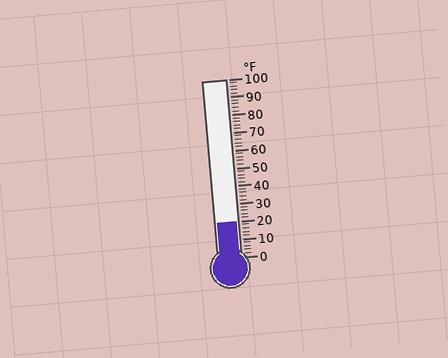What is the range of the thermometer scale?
The thermometer scale ranges from 0°F to 100°F.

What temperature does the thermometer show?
The thermometer shows approximately 20°F.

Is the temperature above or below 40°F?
The temperature is below 40°F.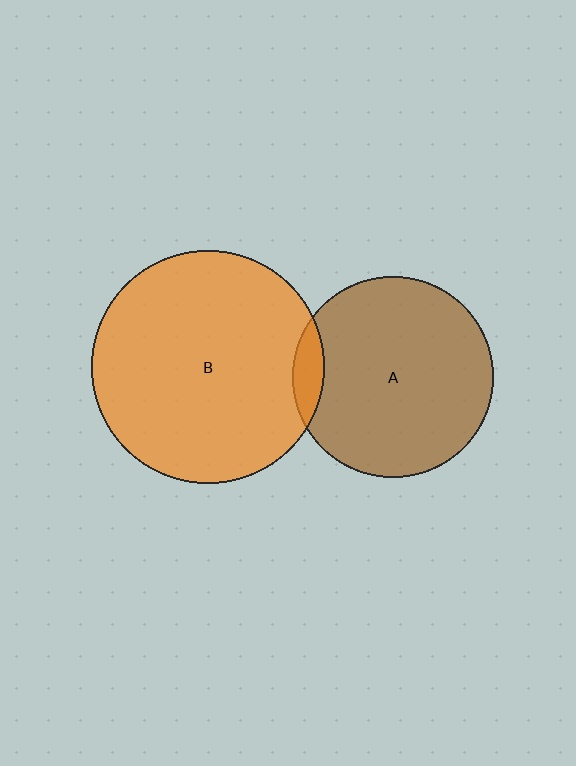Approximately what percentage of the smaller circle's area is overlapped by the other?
Approximately 10%.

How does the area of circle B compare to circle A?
Approximately 1.3 times.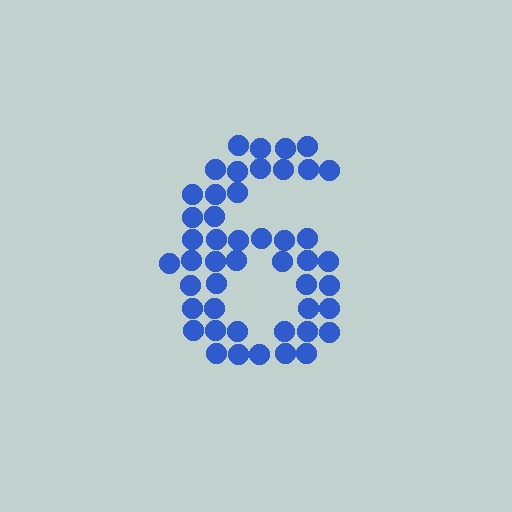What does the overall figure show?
The overall figure shows the digit 6.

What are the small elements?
The small elements are circles.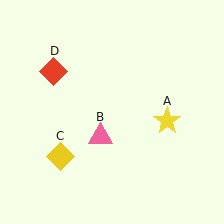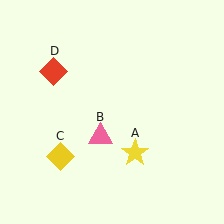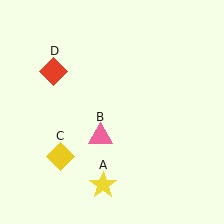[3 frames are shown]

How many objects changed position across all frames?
1 object changed position: yellow star (object A).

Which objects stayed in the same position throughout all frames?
Pink triangle (object B) and yellow diamond (object C) and red diamond (object D) remained stationary.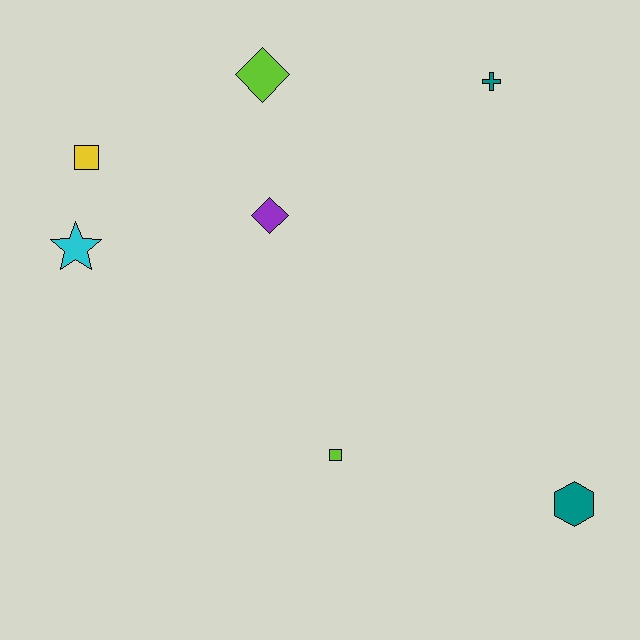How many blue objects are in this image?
There are no blue objects.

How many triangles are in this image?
There are no triangles.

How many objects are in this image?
There are 7 objects.